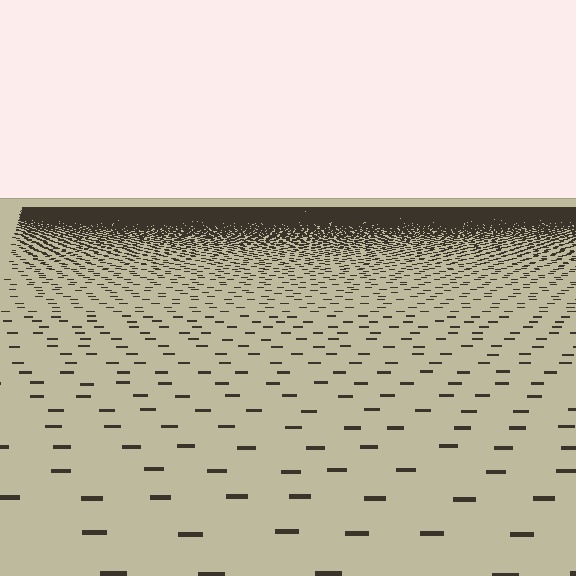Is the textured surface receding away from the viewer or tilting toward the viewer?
The surface is receding away from the viewer. Texture elements get smaller and denser toward the top.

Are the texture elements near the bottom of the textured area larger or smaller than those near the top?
Larger. Near the bottom, elements are closer to the viewer and appear at a bigger on-screen size.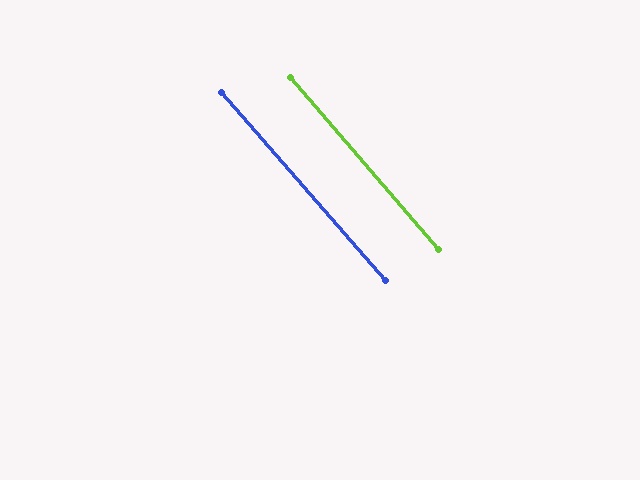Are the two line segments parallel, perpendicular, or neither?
Parallel — their directions differ by only 0.7°.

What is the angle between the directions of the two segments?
Approximately 1 degree.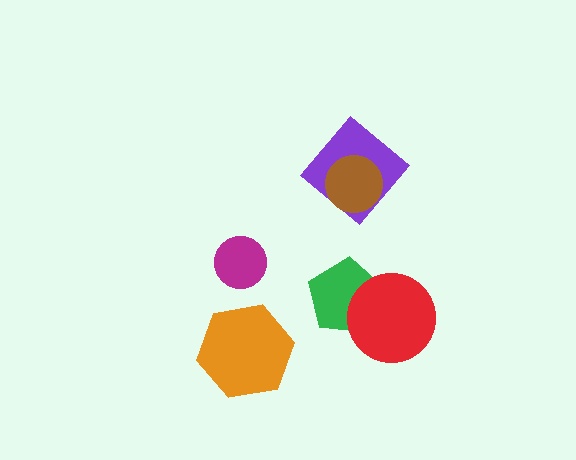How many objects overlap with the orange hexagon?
0 objects overlap with the orange hexagon.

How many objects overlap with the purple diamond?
1 object overlaps with the purple diamond.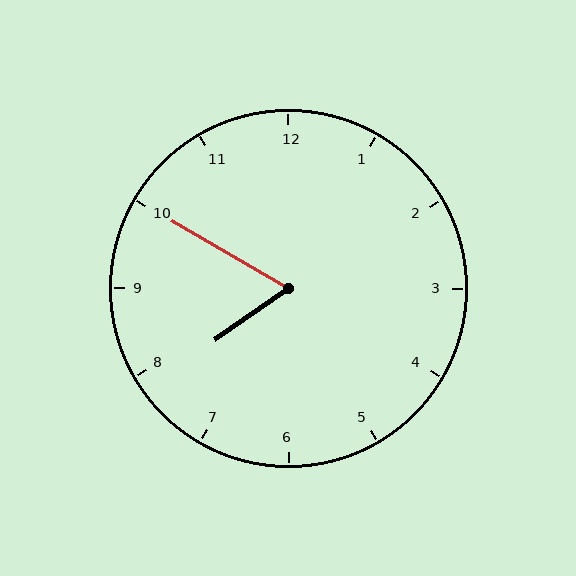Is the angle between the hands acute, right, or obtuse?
It is acute.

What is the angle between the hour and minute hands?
Approximately 65 degrees.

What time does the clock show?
7:50.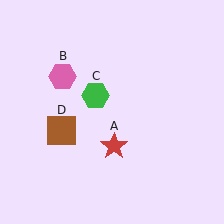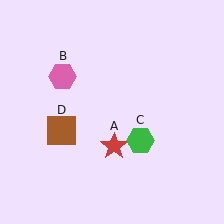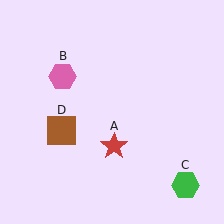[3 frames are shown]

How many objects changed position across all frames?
1 object changed position: green hexagon (object C).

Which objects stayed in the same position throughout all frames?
Red star (object A) and pink hexagon (object B) and brown square (object D) remained stationary.